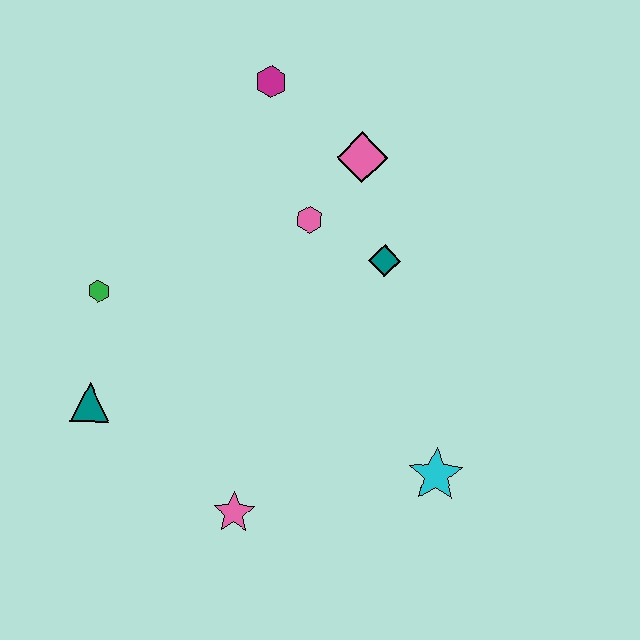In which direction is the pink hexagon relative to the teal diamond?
The pink hexagon is to the left of the teal diamond.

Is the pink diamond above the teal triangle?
Yes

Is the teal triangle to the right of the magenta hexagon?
No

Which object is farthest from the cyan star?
The magenta hexagon is farthest from the cyan star.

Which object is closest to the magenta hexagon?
The pink diamond is closest to the magenta hexagon.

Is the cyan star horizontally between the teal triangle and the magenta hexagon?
No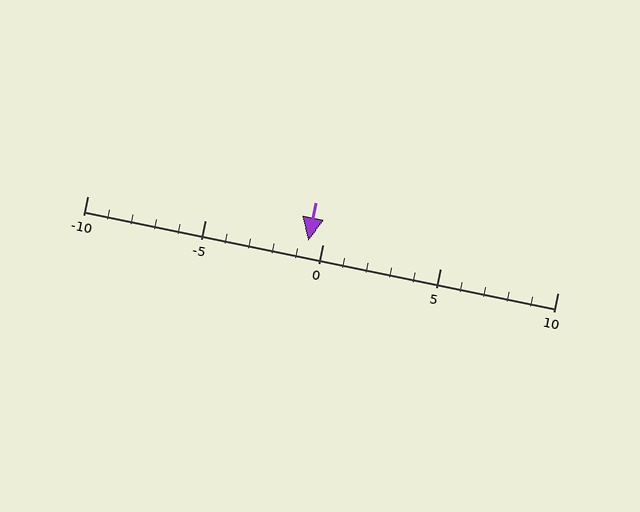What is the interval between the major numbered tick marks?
The major tick marks are spaced 5 units apart.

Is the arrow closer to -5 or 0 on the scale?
The arrow is closer to 0.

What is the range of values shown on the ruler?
The ruler shows values from -10 to 10.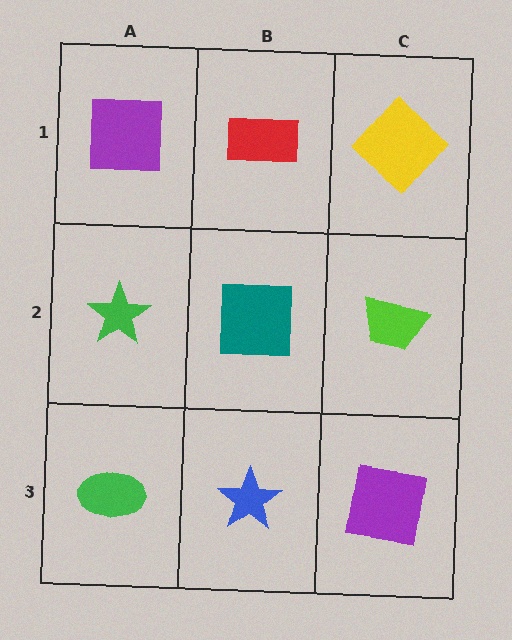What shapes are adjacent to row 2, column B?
A red rectangle (row 1, column B), a blue star (row 3, column B), a green star (row 2, column A), a lime trapezoid (row 2, column C).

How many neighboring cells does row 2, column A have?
3.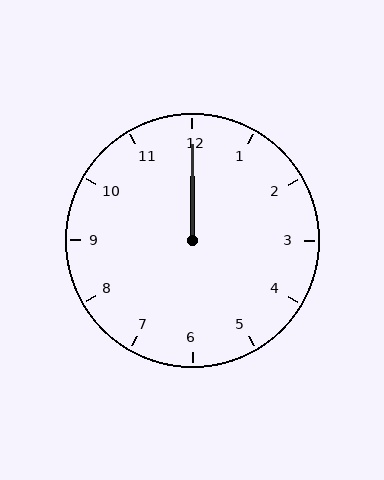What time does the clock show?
12:00.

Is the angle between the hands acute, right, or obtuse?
It is acute.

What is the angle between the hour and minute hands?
Approximately 0 degrees.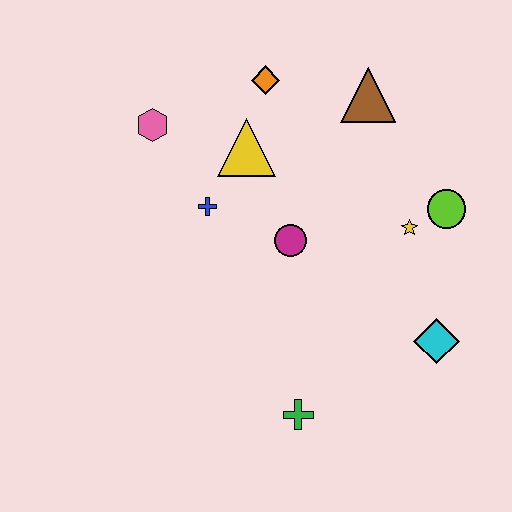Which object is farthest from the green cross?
The orange diamond is farthest from the green cross.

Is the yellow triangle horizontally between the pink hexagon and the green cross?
Yes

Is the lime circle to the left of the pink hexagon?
No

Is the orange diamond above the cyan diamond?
Yes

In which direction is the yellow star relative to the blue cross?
The yellow star is to the right of the blue cross.